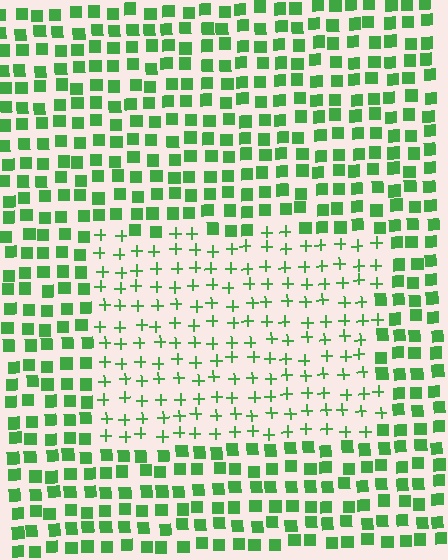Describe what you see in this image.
The image is filled with small green elements arranged in a uniform grid. A rectangle-shaped region contains plus signs, while the surrounding area contains squares. The boundary is defined purely by the change in element shape.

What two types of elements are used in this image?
The image uses plus signs inside the rectangle region and squares outside it.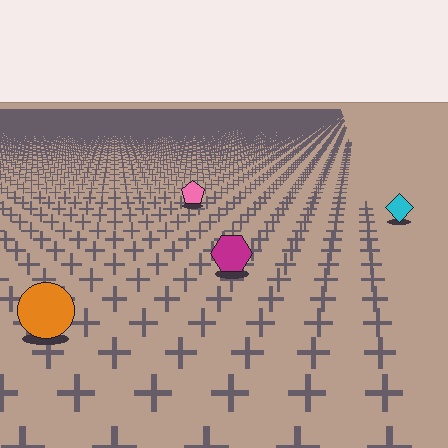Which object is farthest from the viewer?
The pink pentagon is farthest from the viewer. It appears smaller and the ground texture around it is denser.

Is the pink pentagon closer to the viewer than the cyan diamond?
No. The cyan diamond is closer — you can tell from the texture gradient: the ground texture is coarser near it.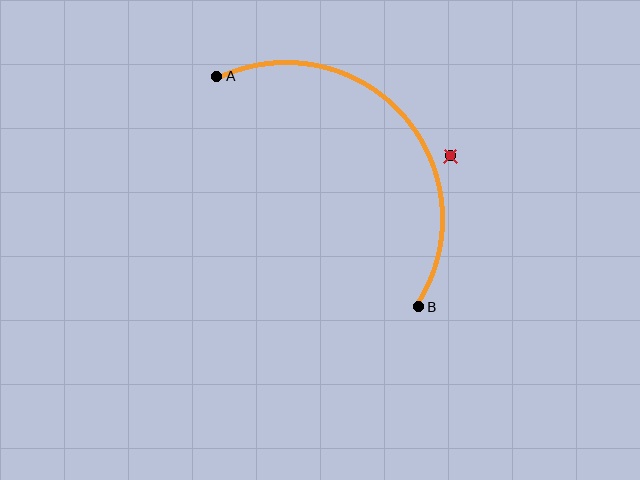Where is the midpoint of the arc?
The arc midpoint is the point on the curve farthest from the straight line joining A and B. It sits above and to the right of that line.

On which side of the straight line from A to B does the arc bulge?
The arc bulges above and to the right of the straight line connecting A and B.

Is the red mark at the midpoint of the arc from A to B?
No — the red mark does not lie on the arc at all. It sits slightly outside the curve.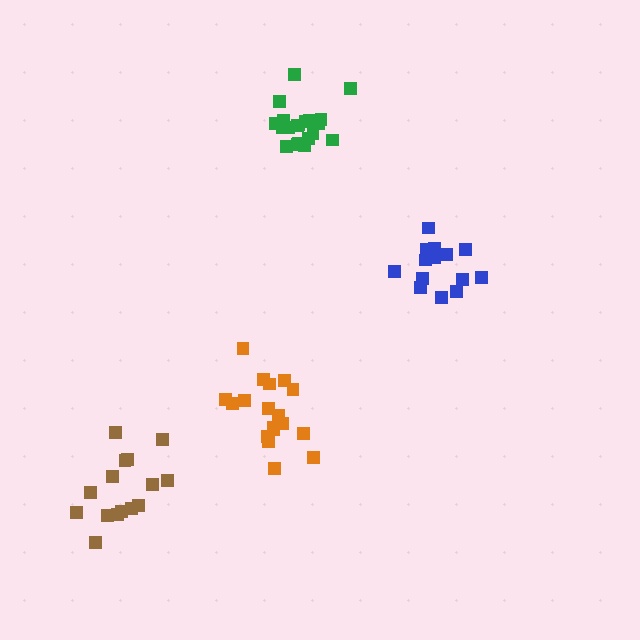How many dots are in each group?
Group 1: 20 dots, Group 2: 14 dots, Group 3: 18 dots, Group 4: 15 dots (67 total).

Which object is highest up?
The green cluster is topmost.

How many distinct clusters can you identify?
There are 4 distinct clusters.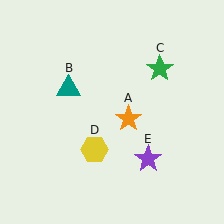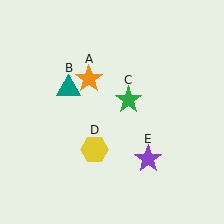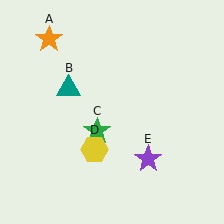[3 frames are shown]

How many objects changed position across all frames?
2 objects changed position: orange star (object A), green star (object C).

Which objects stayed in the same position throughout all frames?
Teal triangle (object B) and yellow hexagon (object D) and purple star (object E) remained stationary.